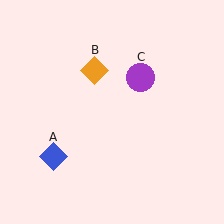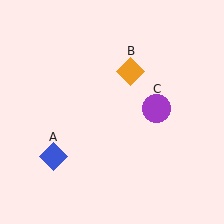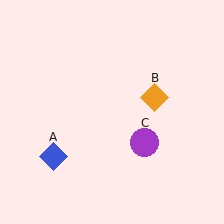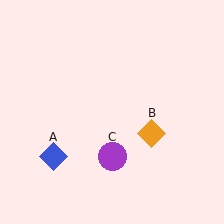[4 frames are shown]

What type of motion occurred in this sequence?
The orange diamond (object B), purple circle (object C) rotated clockwise around the center of the scene.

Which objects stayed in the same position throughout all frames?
Blue diamond (object A) remained stationary.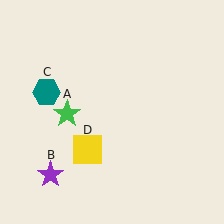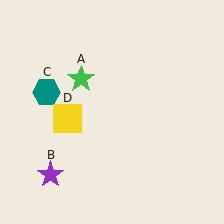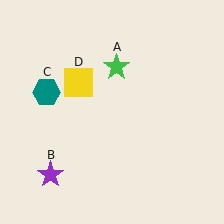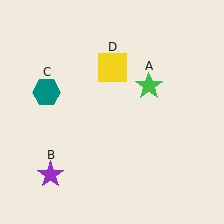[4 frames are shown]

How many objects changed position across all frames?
2 objects changed position: green star (object A), yellow square (object D).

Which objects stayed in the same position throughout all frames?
Purple star (object B) and teal hexagon (object C) remained stationary.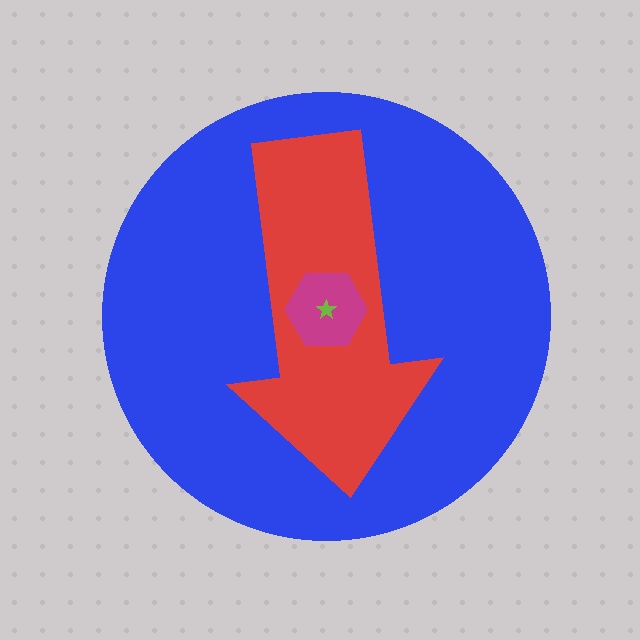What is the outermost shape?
The blue circle.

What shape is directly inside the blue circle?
The red arrow.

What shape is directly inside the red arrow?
The magenta hexagon.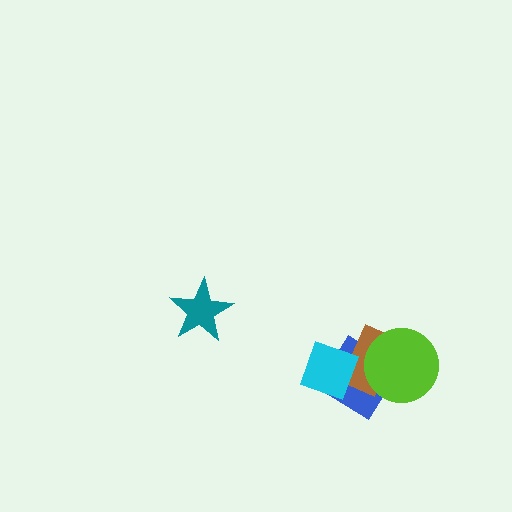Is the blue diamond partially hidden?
Yes, it is partially covered by another shape.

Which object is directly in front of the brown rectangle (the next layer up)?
The cyan diamond is directly in front of the brown rectangle.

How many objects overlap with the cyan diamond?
2 objects overlap with the cyan diamond.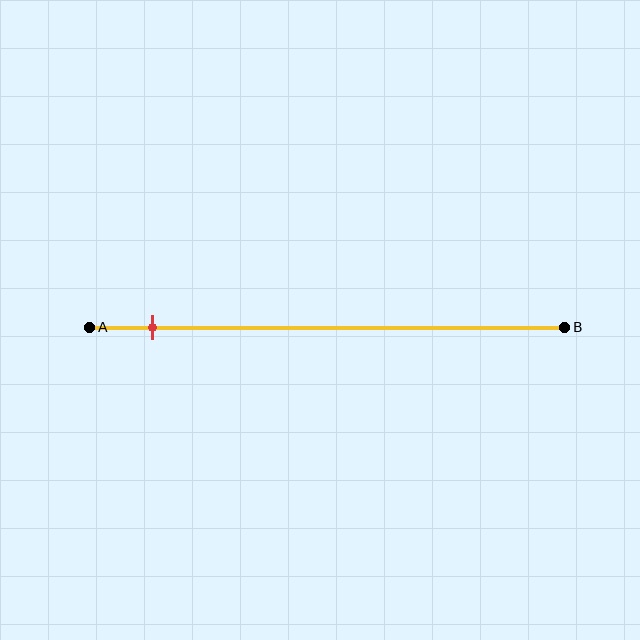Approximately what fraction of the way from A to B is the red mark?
The red mark is approximately 15% of the way from A to B.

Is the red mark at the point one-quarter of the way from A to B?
No, the mark is at about 15% from A, not at the 25% one-quarter point.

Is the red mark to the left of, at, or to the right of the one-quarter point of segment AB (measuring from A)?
The red mark is to the left of the one-quarter point of segment AB.